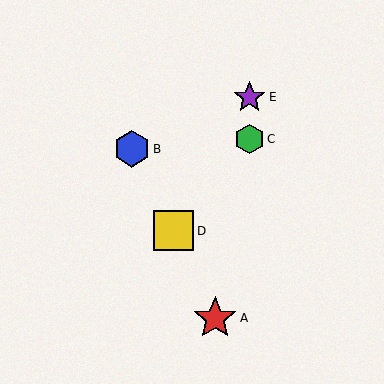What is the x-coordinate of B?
Object B is at x≈132.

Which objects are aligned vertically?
Objects C, E are aligned vertically.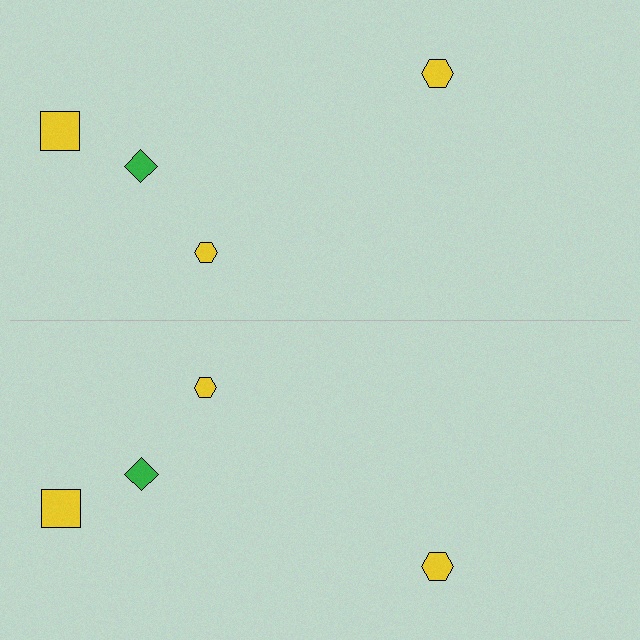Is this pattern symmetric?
Yes, this pattern has bilateral (reflection) symmetry.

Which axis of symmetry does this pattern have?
The pattern has a horizontal axis of symmetry running through the center of the image.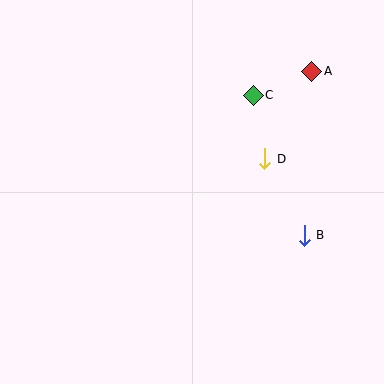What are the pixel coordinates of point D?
Point D is at (265, 159).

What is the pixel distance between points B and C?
The distance between B and C is 149 pixels.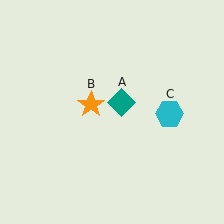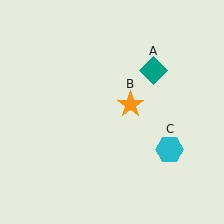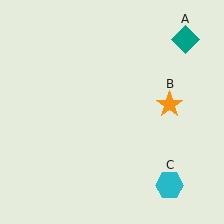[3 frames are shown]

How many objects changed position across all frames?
3 objects changed position: teal diamond (object A), orange star (object B), cyan hexagon (object C).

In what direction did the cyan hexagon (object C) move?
The cyan hexagon (object C) moved down.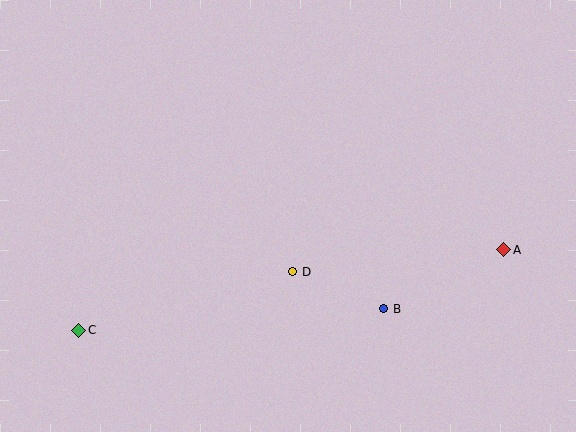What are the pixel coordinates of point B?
Point B is at (384, 309).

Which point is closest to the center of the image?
Point D at (293, 272) is closest to the center.